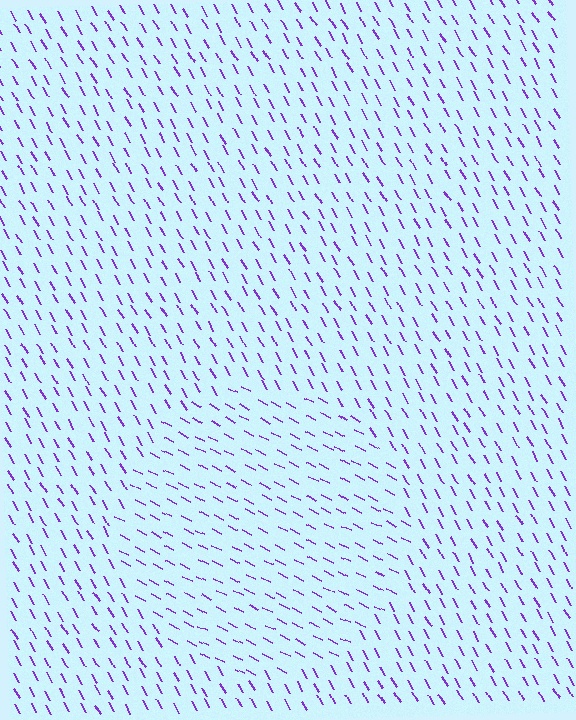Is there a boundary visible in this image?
Yes, there is a texture boundary formed by a change in line orientation.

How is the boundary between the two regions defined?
The boundary is defined purely by a change in line orientation (approximately 33 degrees difference). All lines are the same color and thickness.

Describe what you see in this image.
The image is filled with small purple line segments. A circle region in the image has lines oriented differently from the surrounding lines, creating a visible texture boundary.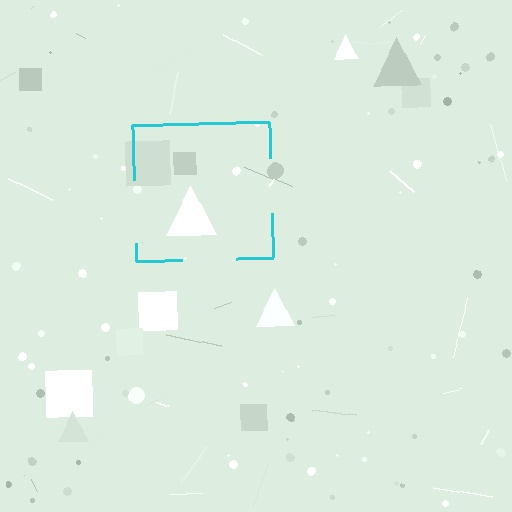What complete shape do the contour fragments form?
The contour fragments form a square.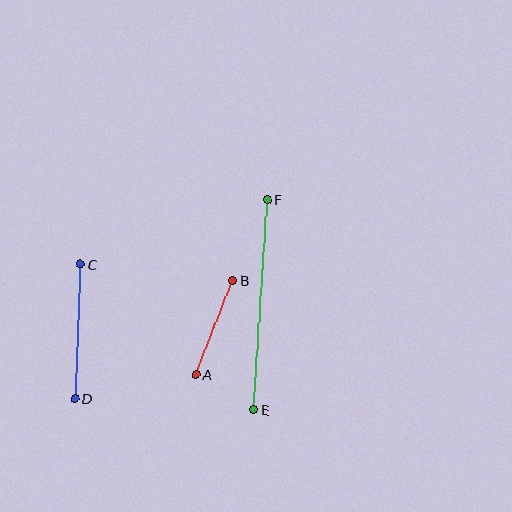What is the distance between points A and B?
The distance is approximately 101 pixels.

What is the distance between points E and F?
The distance is approximately 211 pixels.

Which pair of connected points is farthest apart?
Points E and F are farthest apart.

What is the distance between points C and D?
The distance is approximately 135 pixels.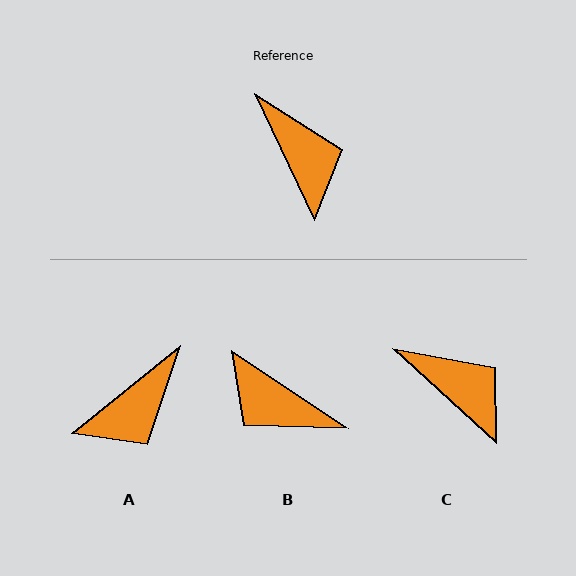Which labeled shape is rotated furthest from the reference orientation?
B, about 149 degrees away.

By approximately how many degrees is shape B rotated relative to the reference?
Approximately 149 degrees clockwise.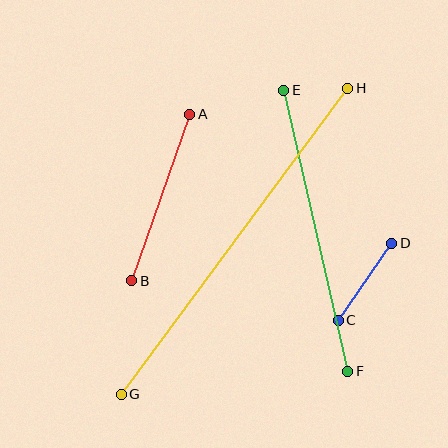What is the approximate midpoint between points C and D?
The midpoint is at approximately (365, 282) pixels.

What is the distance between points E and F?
The distance is approximately 288 pixels.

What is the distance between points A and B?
The distance is approximately 177 pixels.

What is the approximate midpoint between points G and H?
The midpoint is at approximately (235, 241) pixels.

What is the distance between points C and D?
The distance is approximately 94 pixels.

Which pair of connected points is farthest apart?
Points G and H are farthest apart.